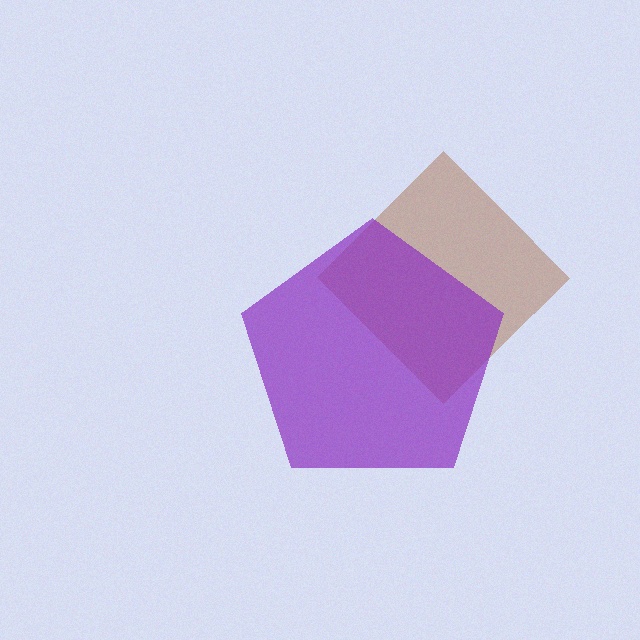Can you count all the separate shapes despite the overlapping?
Yes, there are 2 separate shapes.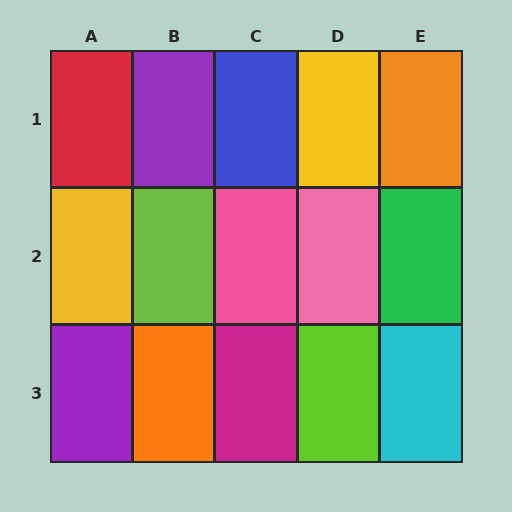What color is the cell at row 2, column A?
Yellow.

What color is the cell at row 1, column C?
Blue.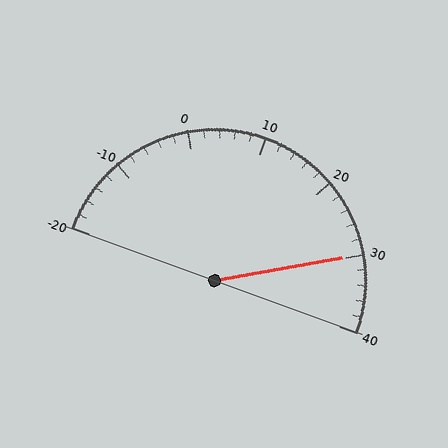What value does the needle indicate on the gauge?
The needle indicates approximately 30.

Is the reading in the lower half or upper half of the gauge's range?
The reading is in the upper half of the range (-20 to 40).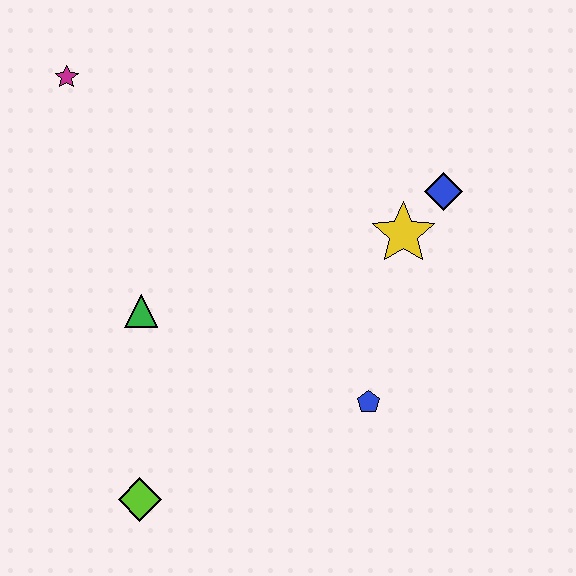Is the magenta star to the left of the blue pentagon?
Yes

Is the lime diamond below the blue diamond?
Yes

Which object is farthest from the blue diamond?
The lime diamond is farthest from the blue diamond.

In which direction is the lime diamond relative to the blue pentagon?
The lime diamond is to the left of the blue pentagon.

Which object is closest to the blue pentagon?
The yellow star is closest to the blue pentagon.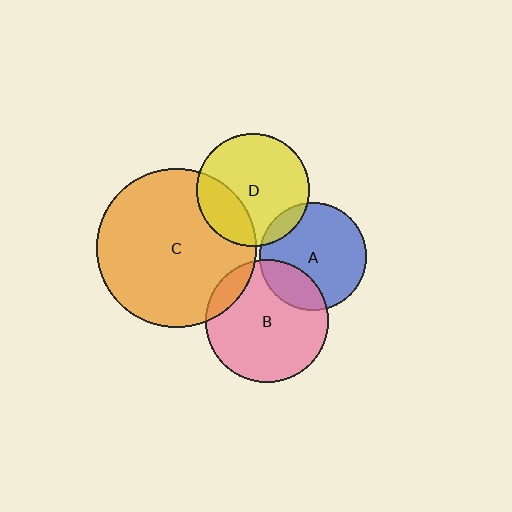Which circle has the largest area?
Circle C (orange).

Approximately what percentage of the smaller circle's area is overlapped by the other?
Approximately 10%.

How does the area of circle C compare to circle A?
Approximately 2.2 times.